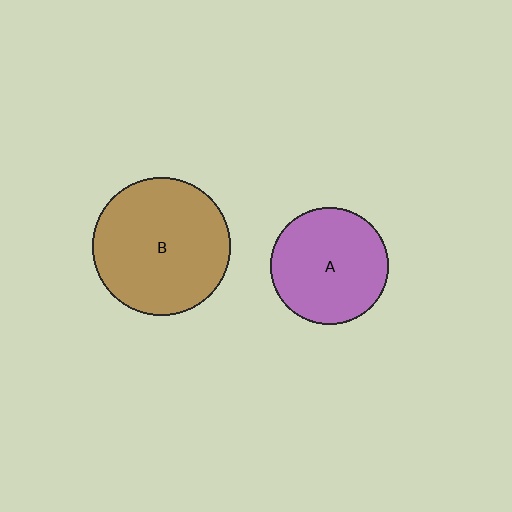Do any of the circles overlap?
No, none of the circles overlap.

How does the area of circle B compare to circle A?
Approximately 1.4 times.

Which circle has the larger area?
Circle B (brown).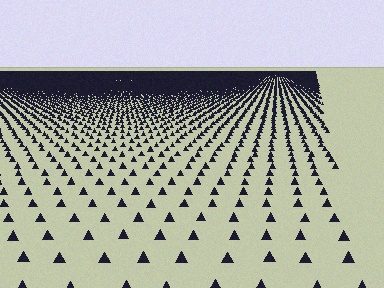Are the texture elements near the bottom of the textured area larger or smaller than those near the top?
Larger. Near the bottom, elements are closer to the viewer and appear at a bigger on-screen size.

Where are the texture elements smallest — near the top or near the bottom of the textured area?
Near the top.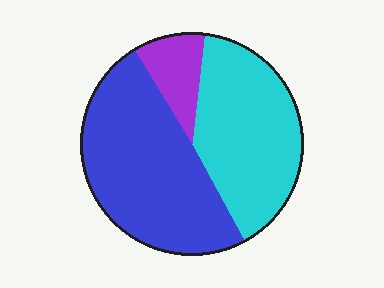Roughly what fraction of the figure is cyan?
Cyan takes up about two fifths (2/5) of the figure.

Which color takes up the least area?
Purple, at roughly 10%.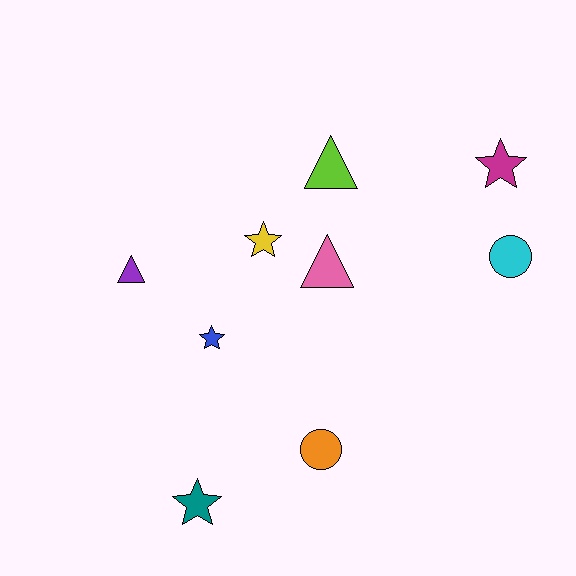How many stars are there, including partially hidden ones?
There are 4 stars.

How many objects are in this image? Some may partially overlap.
There are 9 objects.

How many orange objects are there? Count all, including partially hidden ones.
There is 1 orange object.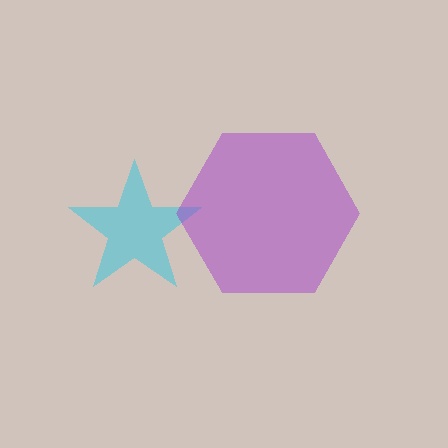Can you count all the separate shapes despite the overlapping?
Yes, there are 2 separate shapes.